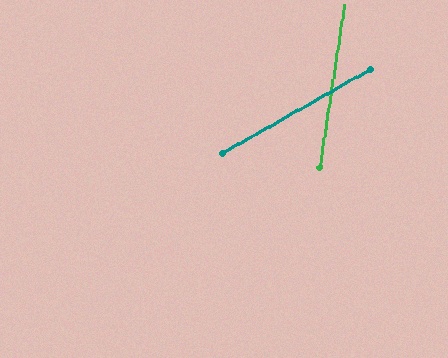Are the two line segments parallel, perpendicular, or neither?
Neither parallel nor perpendicular — they differ by about 52°.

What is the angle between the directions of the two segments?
Approximately 52 degrees.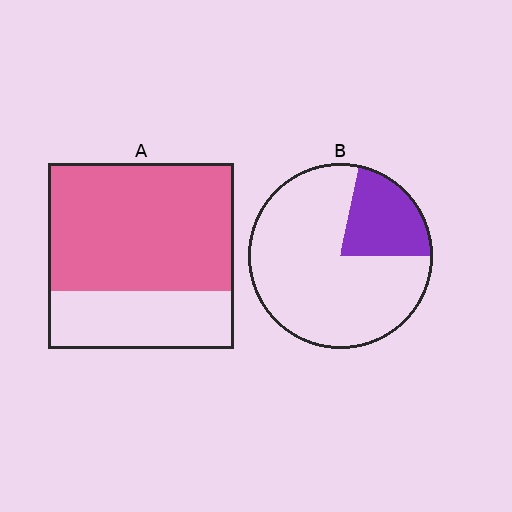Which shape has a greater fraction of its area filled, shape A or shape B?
Shape A.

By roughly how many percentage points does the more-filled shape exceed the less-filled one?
By roughly 45 percentage points (A over B).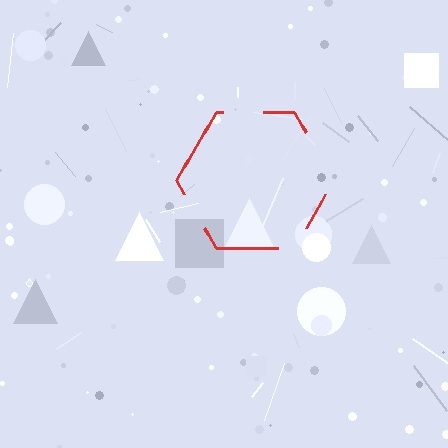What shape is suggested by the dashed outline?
The dashed outline suggests a hexagon.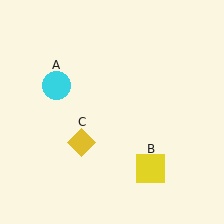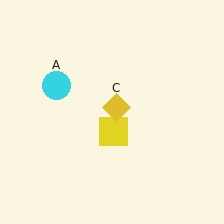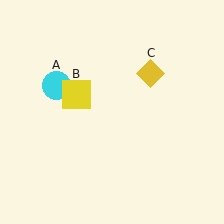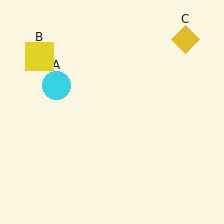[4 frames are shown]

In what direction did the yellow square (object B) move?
The yellow square (object B) moved up and to the left.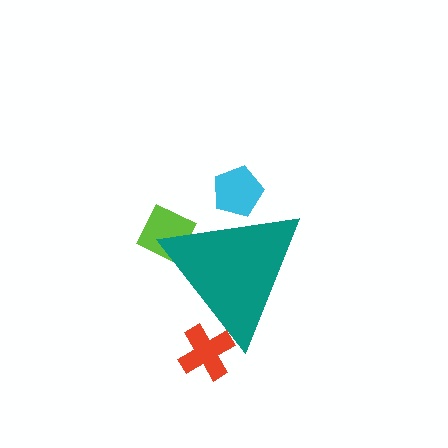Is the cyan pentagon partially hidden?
Yes, the cyan pentagon is partially hidden behind the teal triangle.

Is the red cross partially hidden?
Yes, the red cross is partially hidden behind the teal triangle.